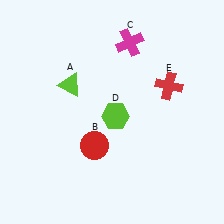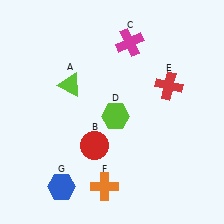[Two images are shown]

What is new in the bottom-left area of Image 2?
An orange cross (F) was added in the bottom-left area of Image 2.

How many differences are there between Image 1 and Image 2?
There are 2 differences between the two images.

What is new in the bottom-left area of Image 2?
A blue hexagon (G) was added in the bottom-left area of Image 2.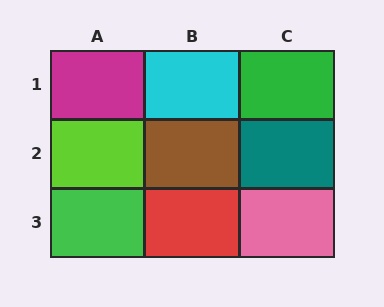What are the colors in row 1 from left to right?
Magenta, cyan, green.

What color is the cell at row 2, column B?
Brown.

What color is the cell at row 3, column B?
Red.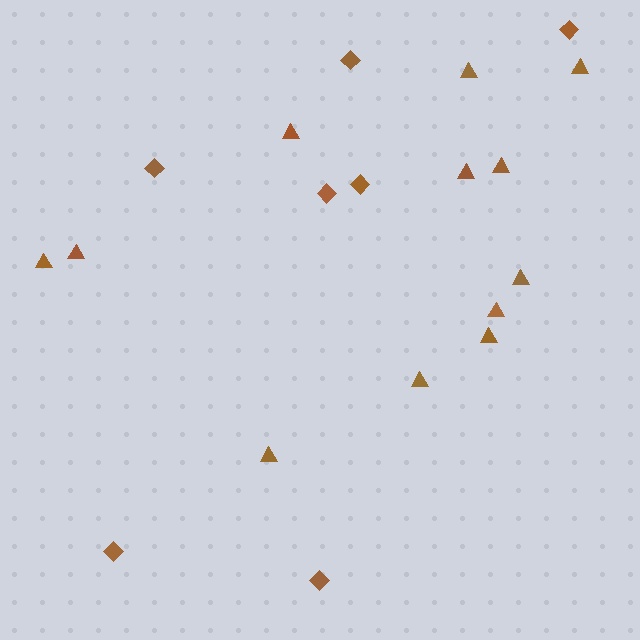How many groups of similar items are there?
There are 2 groups: one group of diamonds (7) and one group of triangles (12).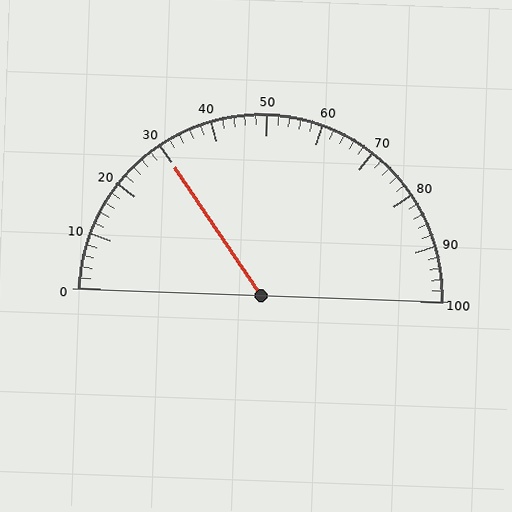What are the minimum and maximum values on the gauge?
The gauge ranges from 0 to 100.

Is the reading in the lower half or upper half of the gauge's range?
The reading is in the lower half of the range (0 to 100).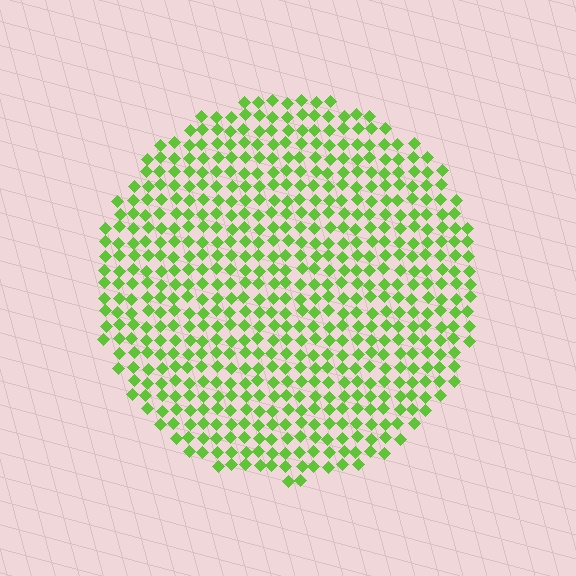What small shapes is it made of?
It is made of small diamonds.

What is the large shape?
The large shape is a circle.